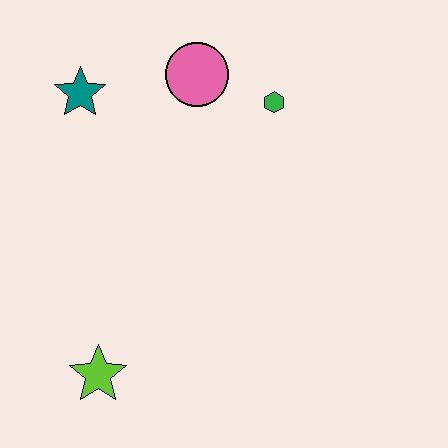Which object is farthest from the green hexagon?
The lime star is farthest from the green hexagon.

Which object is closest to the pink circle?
The green hexagon is closest to the pink circle.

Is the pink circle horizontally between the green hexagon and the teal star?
Yes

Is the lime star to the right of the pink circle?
No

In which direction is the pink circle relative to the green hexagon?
The pink circle is to the left of the green hexagon.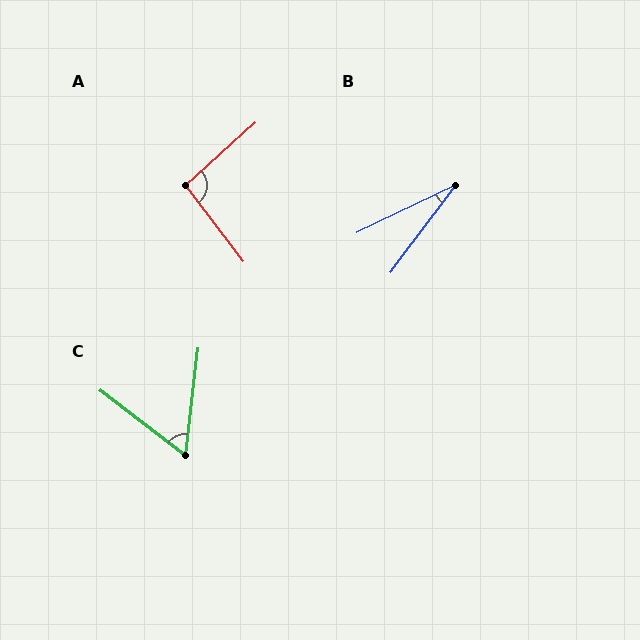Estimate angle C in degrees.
Approximately 59 degrees.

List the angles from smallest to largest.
B (28°), C (59°), A (94°).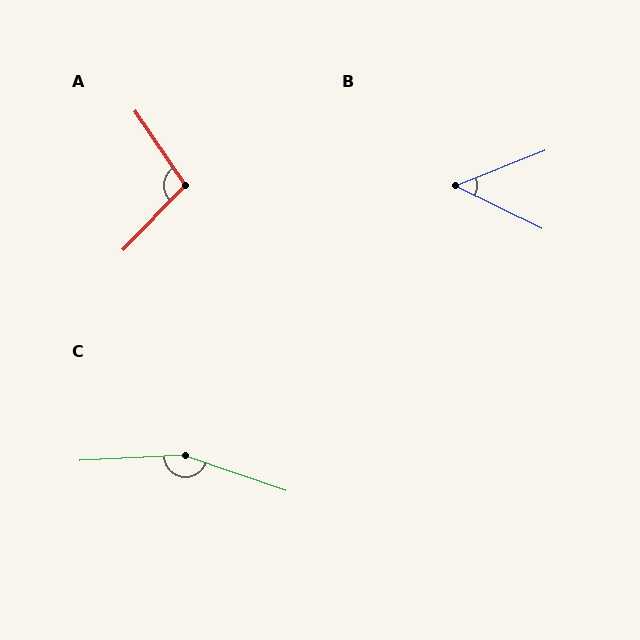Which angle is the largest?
C, at approximately 158 degrees.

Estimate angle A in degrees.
Approximately 101 degrees.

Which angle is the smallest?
B, at approximately 48 degrees.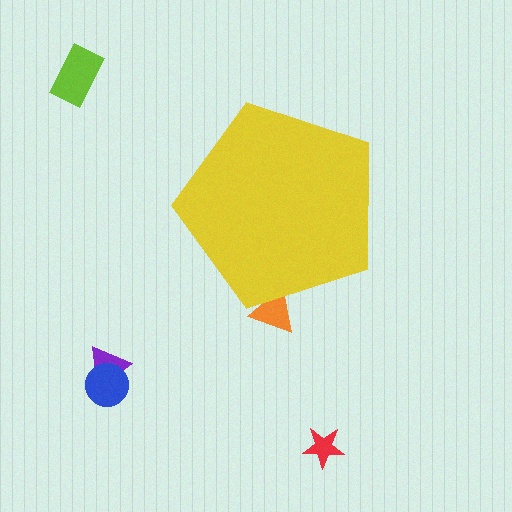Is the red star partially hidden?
No, the red star is fully visible.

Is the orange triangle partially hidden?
Yes, the orange triangle is partially hidden behind the yellow pentagon.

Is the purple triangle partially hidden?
No, the purple triangle is fully visible.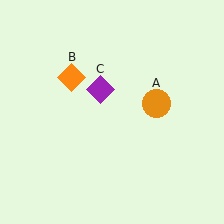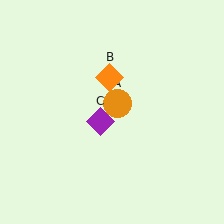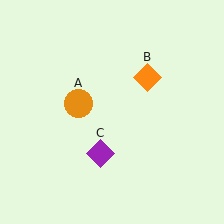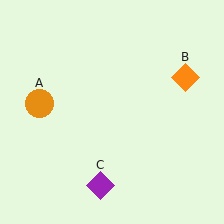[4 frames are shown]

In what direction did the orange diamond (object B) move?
The orange diamond (object B) moved right.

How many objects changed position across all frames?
3 objects changed position: orange circle (object A), orange diamond (object B), purple diamond (object C).